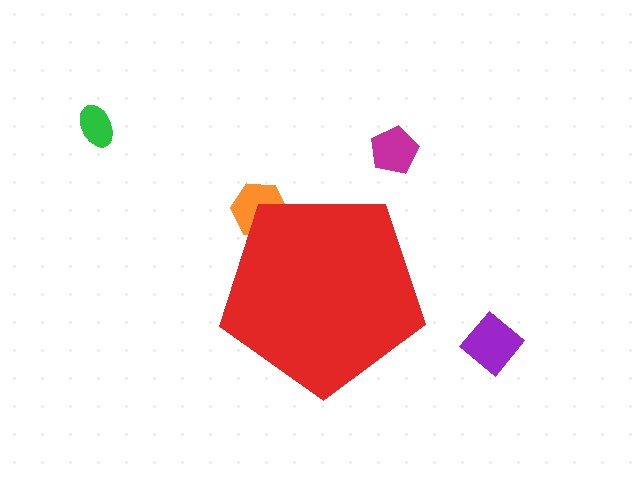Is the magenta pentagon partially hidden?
No, the magenta pentagon is fully visible.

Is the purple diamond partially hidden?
No, the purple diamond is fully visible.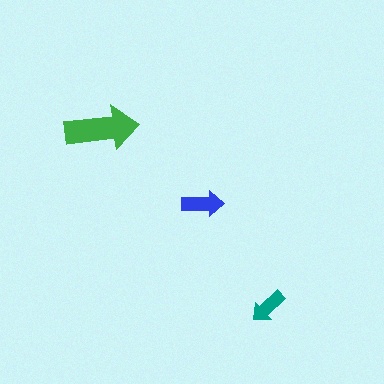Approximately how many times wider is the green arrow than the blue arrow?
About 1.5 times wider.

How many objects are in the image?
There are 3 objects in the image.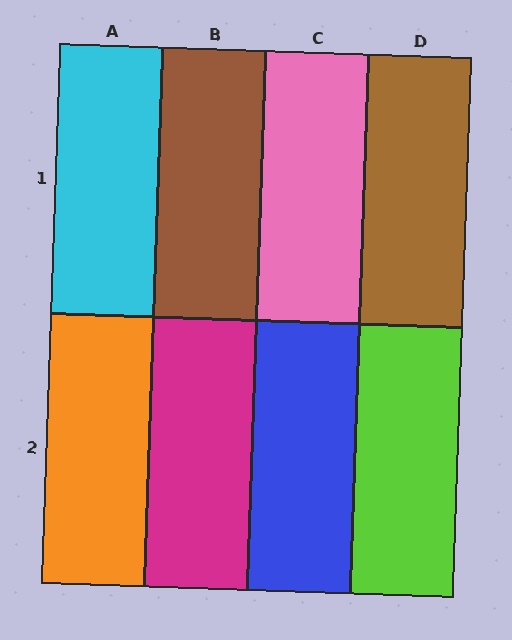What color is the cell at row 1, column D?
Brown.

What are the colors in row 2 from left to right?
Orange, magenta, blue, lime.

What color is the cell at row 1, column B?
Brown.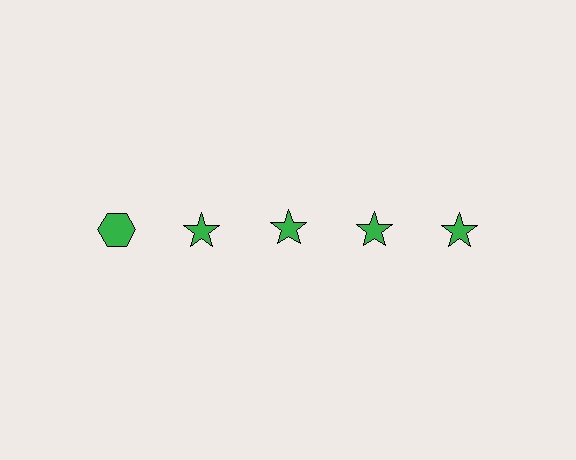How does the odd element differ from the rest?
It has a different shape: hexagon instead of star.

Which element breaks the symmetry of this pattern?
The green hexagon in the top row, leftmost column breaks the symmetry. All other shapes are green stars.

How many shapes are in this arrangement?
There are 5 shapes arranged in a grid pattern.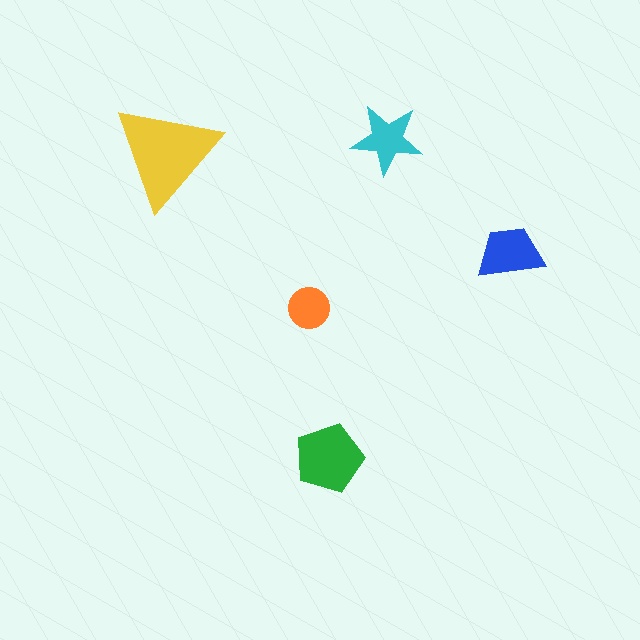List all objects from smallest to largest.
The orange circle, the cyan star, the blue trapezoid, the green pentagon, the yellow triangle.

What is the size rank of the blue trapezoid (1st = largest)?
3rd.